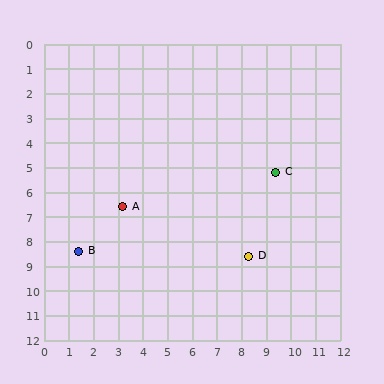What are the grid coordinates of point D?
Point D is at approximately (8.3, 8.6).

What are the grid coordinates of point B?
Point B is at approximately (1.4, 8.4).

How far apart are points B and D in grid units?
Points B and D are about 6.9 grid units apart.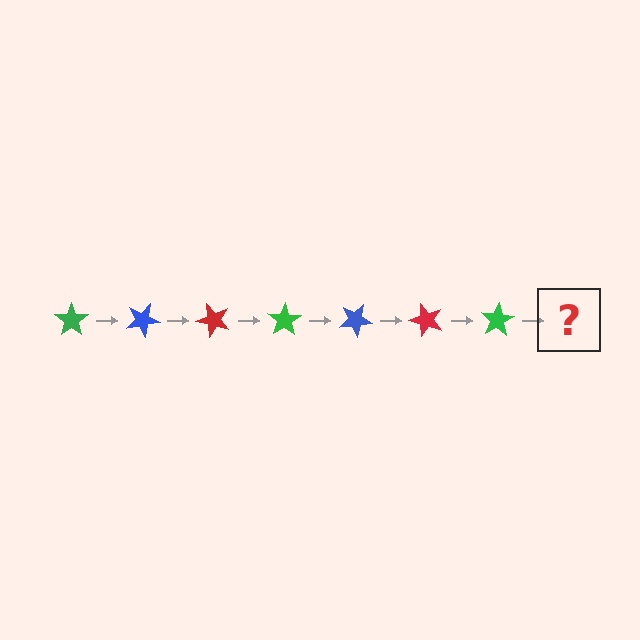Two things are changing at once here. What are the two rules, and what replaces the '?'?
The two rules are that it rotates 25 degrees each step and the color cycles through green, blue, and red. The '?' should be a blue star, rotated 175 degrees from the start.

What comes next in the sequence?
The next element should be a blue star, rotated 175 degrees from the start.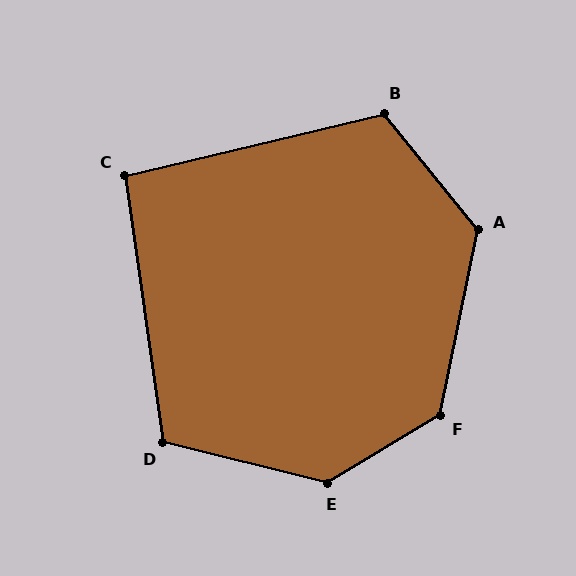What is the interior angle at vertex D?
Approximately 112 degrees (obtuse).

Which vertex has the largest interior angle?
E, at approximately 135 degrees.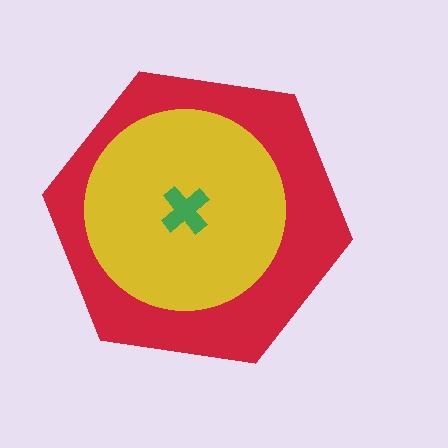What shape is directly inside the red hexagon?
The yellow circle.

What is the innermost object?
The green cross.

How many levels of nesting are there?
3.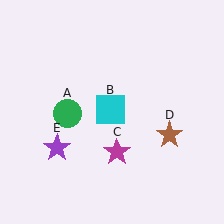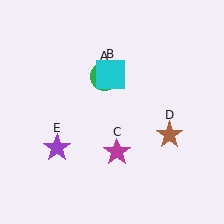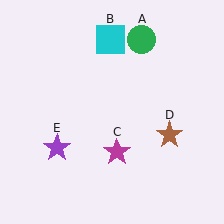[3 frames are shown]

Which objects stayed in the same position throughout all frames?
Magenta star (object C) and brown star (object D) and purple star (object E) remained stationary.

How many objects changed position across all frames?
2 objects changed position: green circle (object A), cyan square (object B).